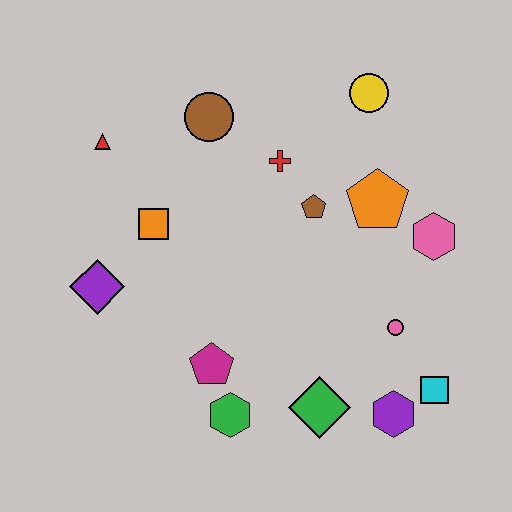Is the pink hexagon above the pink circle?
Yes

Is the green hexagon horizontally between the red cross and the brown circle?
Yes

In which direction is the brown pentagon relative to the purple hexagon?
The brown pentagon is above the purple hexagon.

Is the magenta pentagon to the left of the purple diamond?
No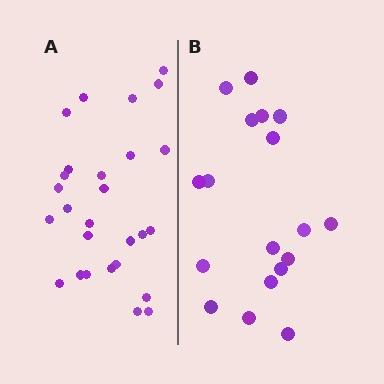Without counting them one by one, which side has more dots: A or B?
Region A (the left region) has more dots.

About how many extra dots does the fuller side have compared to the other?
Region A has roughly 8 or so more dots than region B.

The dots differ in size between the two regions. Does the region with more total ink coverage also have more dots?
No. Region B has more total ink coverage because its dots are larger, but region A actually contains more individual dots. Total area can be misleading — the number of items is what matters here.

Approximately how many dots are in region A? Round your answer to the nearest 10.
About 30 dots. (The exact count is 27, which rounds to 30.)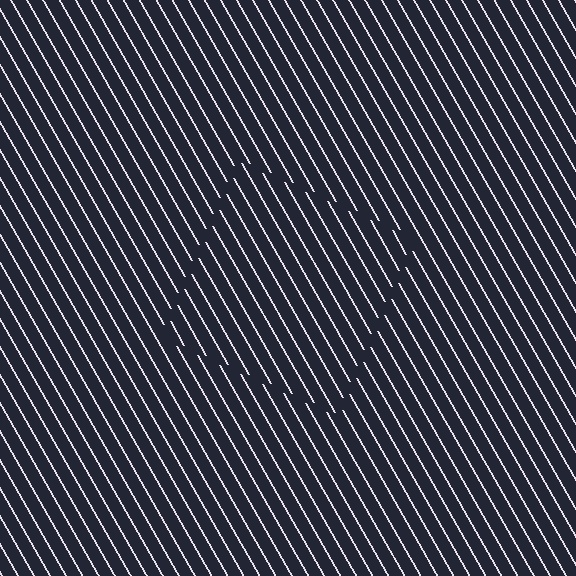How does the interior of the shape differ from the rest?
The interior of the shape contains the same grating, shifted by half a period — the contour is defined by the phase discontinuity where line-ends from the inner and outer gratings abut.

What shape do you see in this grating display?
An illusory square. The interior of the shape contains the same grating, shifted by half a period — the contour is defined by the phase discontinuity where line-ends from the inner and outer gratings abut.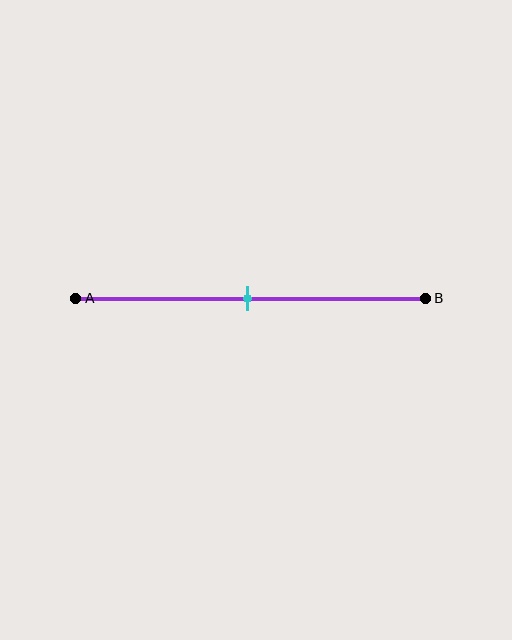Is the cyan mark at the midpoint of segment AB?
Yes, the mark is approximately at the midpoint.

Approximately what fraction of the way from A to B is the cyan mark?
The cyan mark is approximately 50% of the way from A to B.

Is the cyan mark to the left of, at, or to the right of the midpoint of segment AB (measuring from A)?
The cyan mark is approximately at the midpoint of segment AB.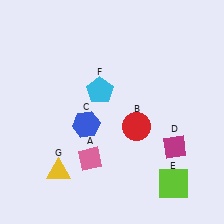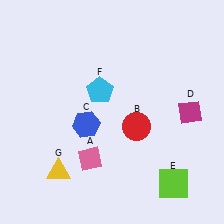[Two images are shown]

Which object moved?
The magenta diamond (D) moved up.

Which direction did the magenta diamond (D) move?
The magenta diamond (D) moved up.